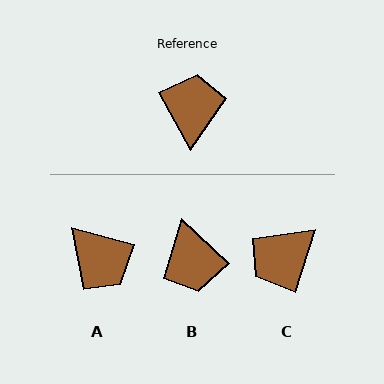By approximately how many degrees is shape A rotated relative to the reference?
Approximately 133 degrees clockwise.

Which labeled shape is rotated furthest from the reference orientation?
B, about 161 degrees away.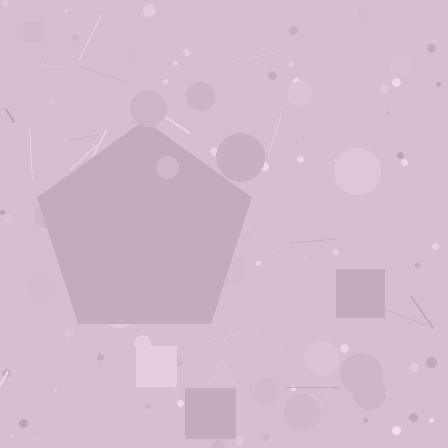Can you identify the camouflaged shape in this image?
The camouflaged shape is a pentagon.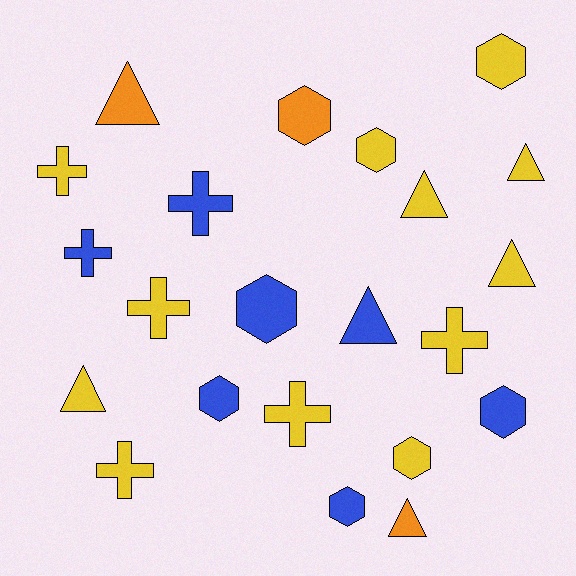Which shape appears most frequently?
Hexagon, with 8 objects.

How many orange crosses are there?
There are no orange crosses.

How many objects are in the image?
There are 22 objects.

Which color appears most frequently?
Yellow, with 12 objects.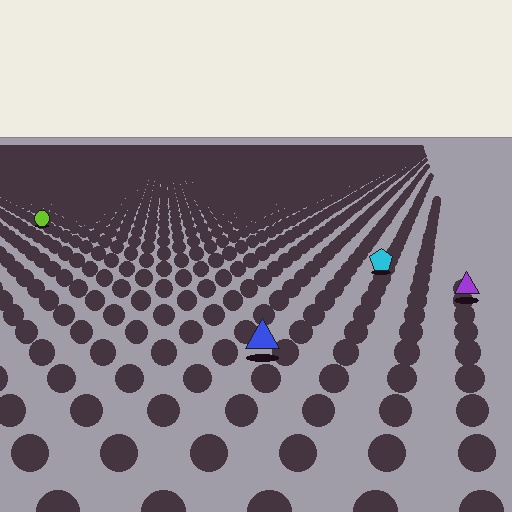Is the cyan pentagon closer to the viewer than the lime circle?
Yes. The cyan pentagon is closer — you can tell from the texture gradient: the ground texture is coarser near it.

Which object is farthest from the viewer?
The lime circle is farthest from the viewer. It appears smaller and the ground texture around it is denser.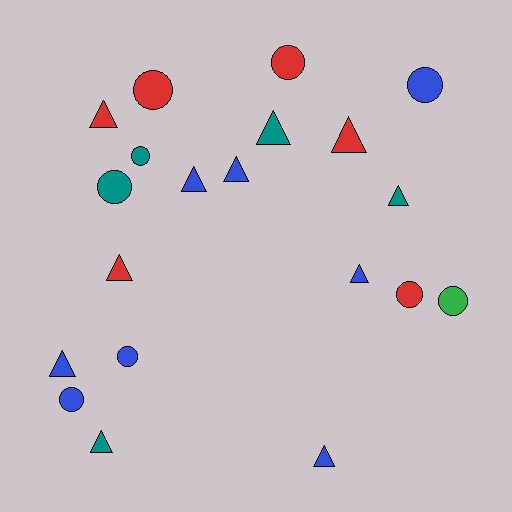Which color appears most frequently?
Blue, with 8 objects.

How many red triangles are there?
There are 3 red triangles.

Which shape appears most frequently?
Triangle, with 11 objects.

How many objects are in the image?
There are 20 objects.